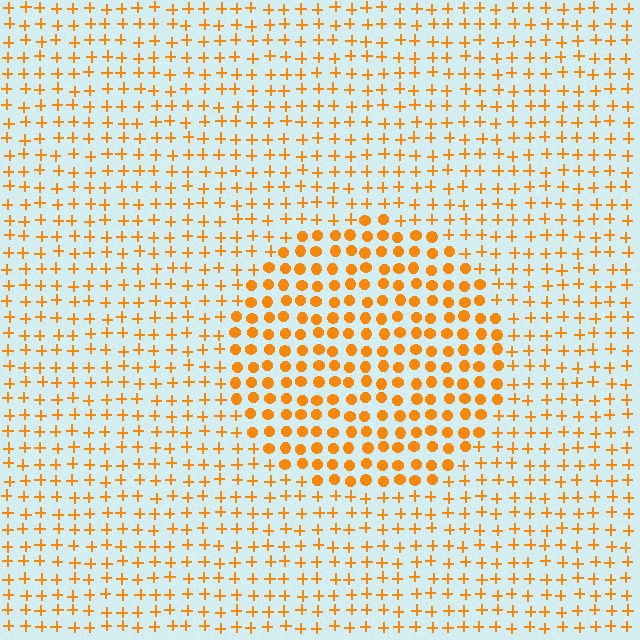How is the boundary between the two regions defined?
The boundary is defined by a change in element shape: circles inside vs. plus signs outside. All elements share the same color and spacing.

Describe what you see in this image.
The image is filled with small orange elements arranged in a uniform grid. A circle-shaped region contains circles, while the surrounding area contains plus signs. The boundary is defined purely by the change in element shape.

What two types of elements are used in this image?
The image uses circles inside the circle region and plus signs outside it.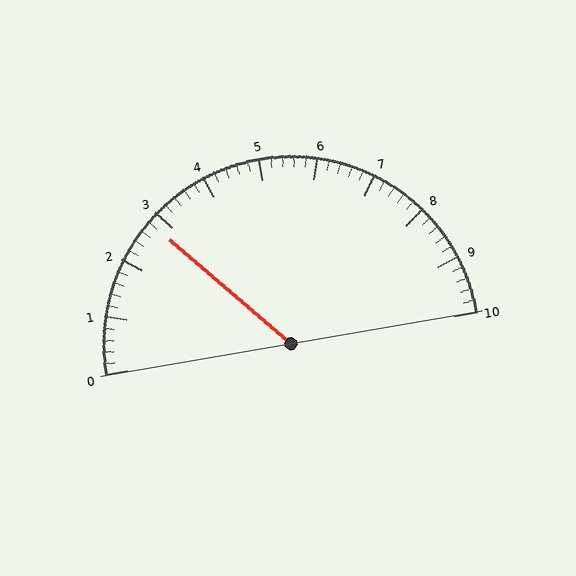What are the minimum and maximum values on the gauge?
The gauge ranges from 0 to 10.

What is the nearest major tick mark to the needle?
The nearest major tick mark is 3.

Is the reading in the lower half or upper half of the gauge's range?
The reading is in the lower half of the range (0 to 10).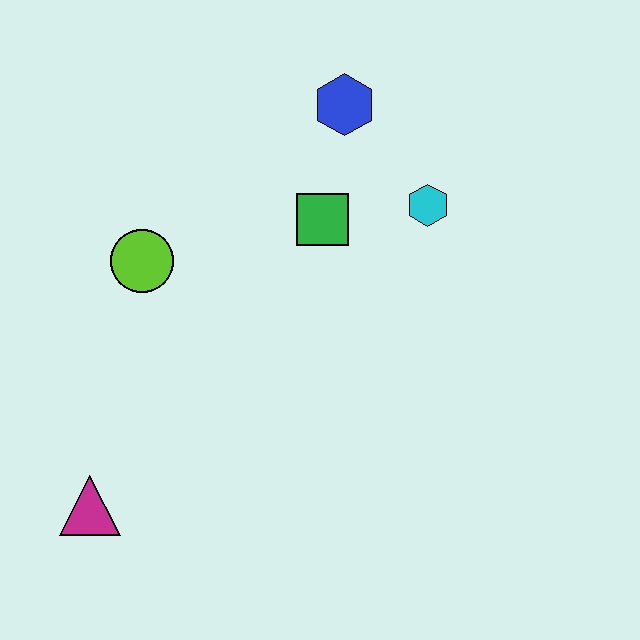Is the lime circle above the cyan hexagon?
No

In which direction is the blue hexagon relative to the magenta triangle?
The blue hexagon is above the magenta triangle.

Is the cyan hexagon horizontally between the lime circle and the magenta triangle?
No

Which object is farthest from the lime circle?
The cyan hexagon is farthest from the lime circle.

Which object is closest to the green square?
The cyan hexagon is closest to the green square.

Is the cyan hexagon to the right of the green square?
Yes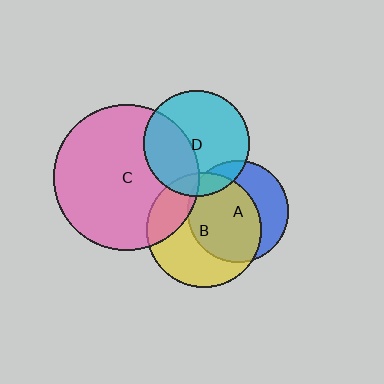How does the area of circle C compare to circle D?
Approximately 1.9 times.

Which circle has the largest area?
Circle C (pink).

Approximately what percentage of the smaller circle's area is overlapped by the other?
Approximately 15%.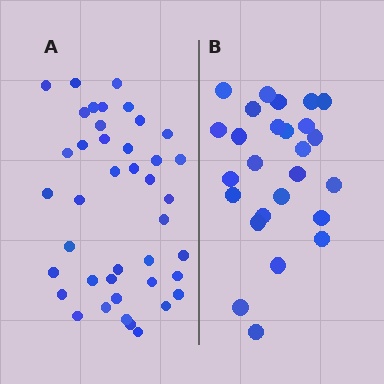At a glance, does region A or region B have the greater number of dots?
Region A (the left region) has more dots.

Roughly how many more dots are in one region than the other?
Region A has approximately 15 more dots than region B.